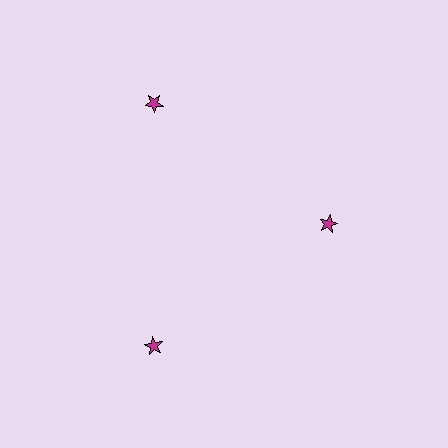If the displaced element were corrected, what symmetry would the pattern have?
It would have 3-fold rotational symmetry — the pattern would map onto itself every 120 degrees.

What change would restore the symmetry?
The symmetry would be restored by moving it outward, back onto the ring so that all 3 stars sit at equal angles and equal distance from the center.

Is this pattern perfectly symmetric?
No. The 3 magenta stars are arranged in a ring, but one element near the 3 o'clock position is pulled inward toward the center, breaking the 3-fold rotational symmetry.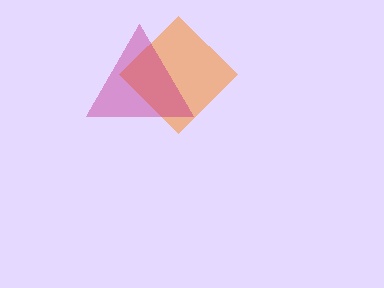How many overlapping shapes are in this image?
There are 2 overlapping shapes in the image.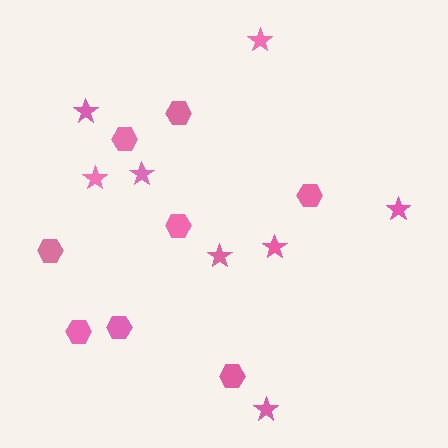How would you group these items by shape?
There are 2 groups: one group of hexagons (8) and one group of stars (8).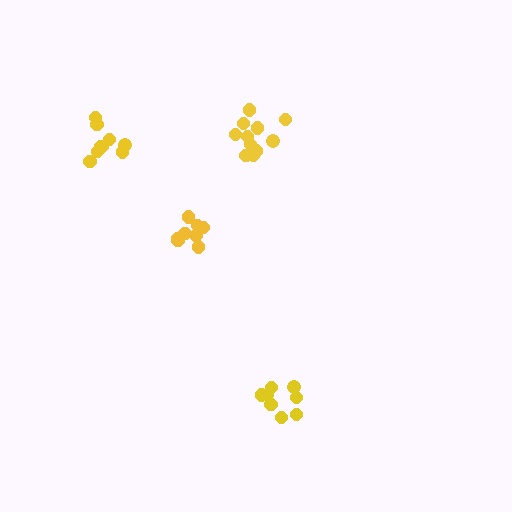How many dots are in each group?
Group 1: 9 dots, Group 2: 9 dots, Group 3: 8 dots, Group 4: 11 dots (37 total).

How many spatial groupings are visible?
There are 4 spatial groupings.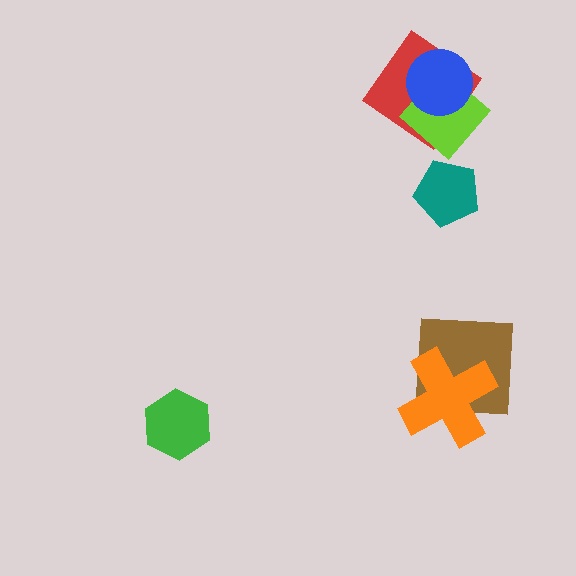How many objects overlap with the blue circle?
2 objects overlap with the blue circle.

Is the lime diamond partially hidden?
Yes, it is partially covered by another shape.